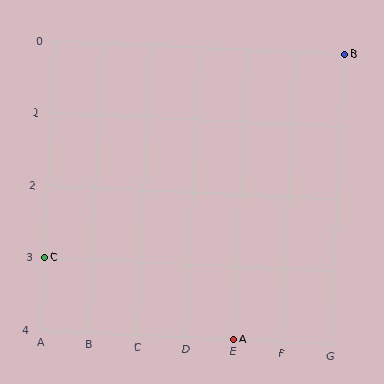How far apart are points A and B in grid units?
Points A and B are 2 columns and 4 rows apart (about 4.5 grid units diagonally).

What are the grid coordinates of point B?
Point B is at grid coordinates (G, 0).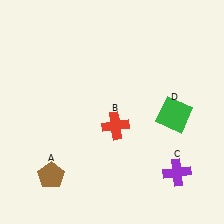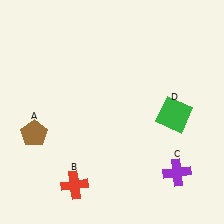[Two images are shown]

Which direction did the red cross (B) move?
The red cross (B) moved down.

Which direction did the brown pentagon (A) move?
The brown pentagon (A) moved up.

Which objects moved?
The objects that moved are: the brown pentagon (A), the red cross (B).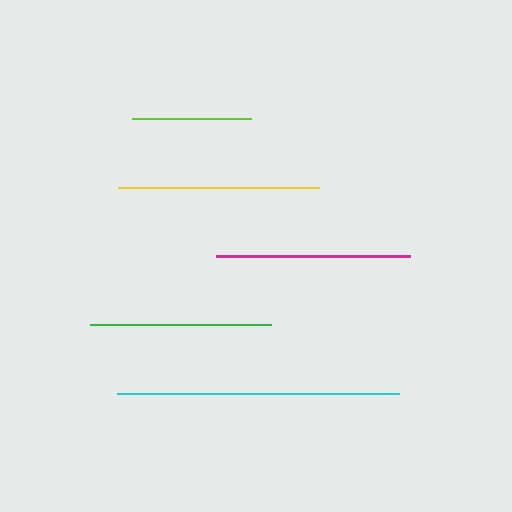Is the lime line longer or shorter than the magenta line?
The magenta line is longer than the lime line.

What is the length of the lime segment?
The lime segment is approximately 119 pixels long.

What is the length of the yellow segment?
The yellow segment is approximately 201 pixels long.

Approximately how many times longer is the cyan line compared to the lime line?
The cyan line is approximately 2.4 times the length of the lime line.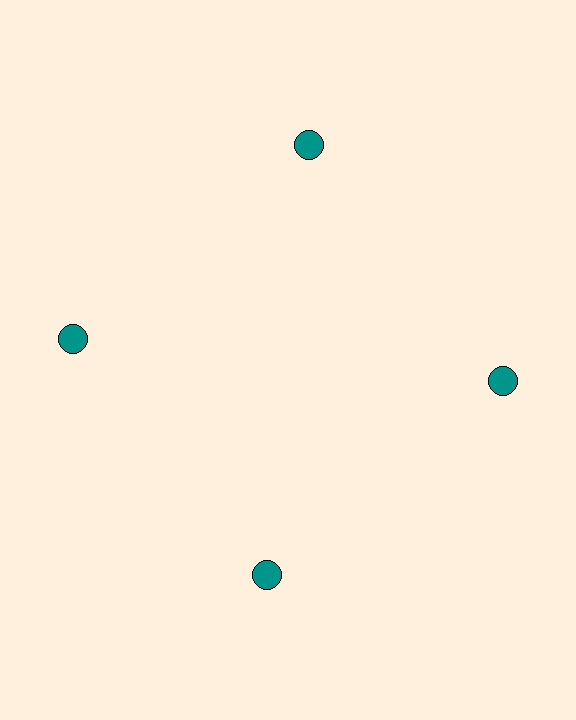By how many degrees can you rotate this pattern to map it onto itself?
The pattern maps onto itself every 90 degrees of rotation.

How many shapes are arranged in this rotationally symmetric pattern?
There are 4 shapes, arranged in 4 groups of 1.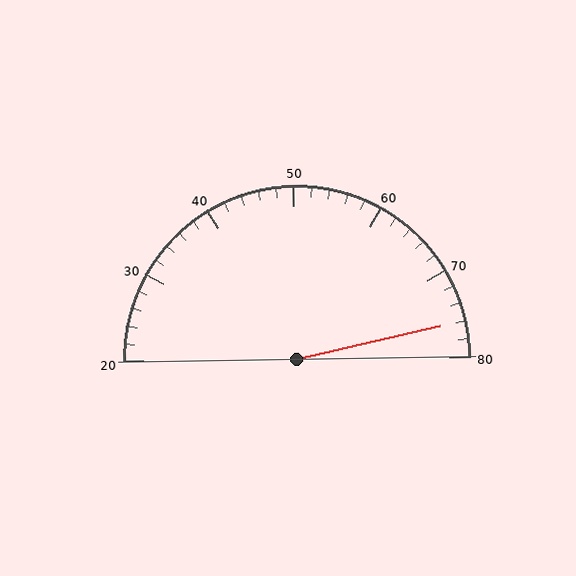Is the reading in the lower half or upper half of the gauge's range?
The reading is in the upper half of the range (20 to 80).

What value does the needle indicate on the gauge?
The needle indicates approximately 76.